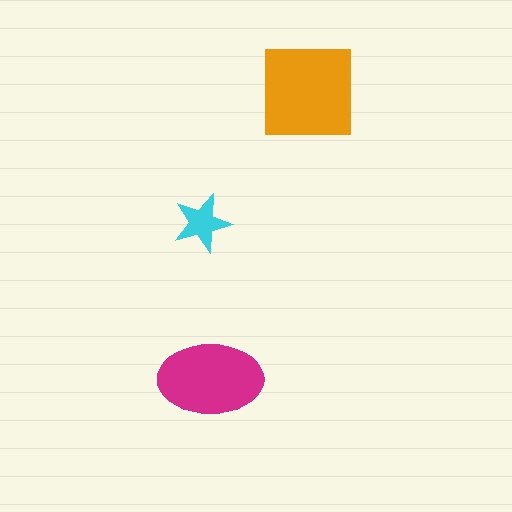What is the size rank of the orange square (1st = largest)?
1st.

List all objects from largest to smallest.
The orange square, the magenta ellipse, the cyan star.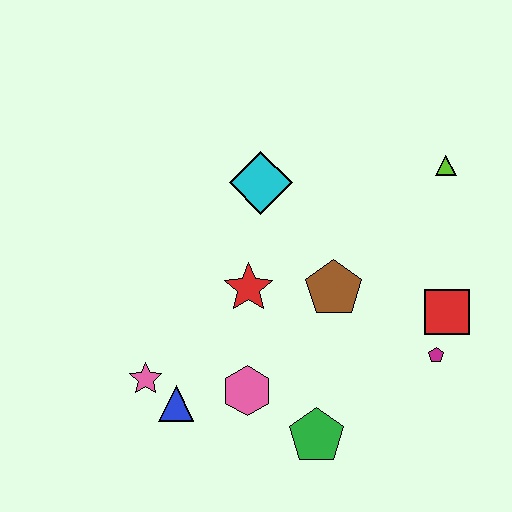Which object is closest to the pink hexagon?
The blue triangle is closest to the pink hexagon.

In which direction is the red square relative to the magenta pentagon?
The red square is above the magenta pentagon.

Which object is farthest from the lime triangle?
The pink star is farthest from the lime triangle.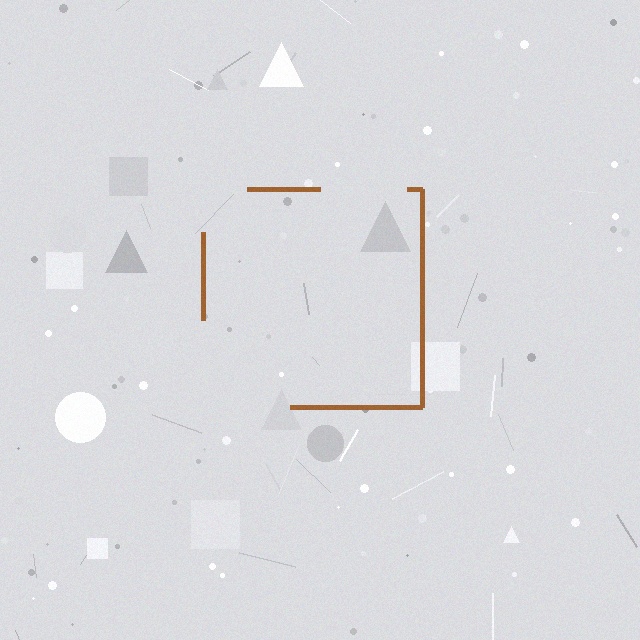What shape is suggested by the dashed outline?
The dashed outline suggests a square.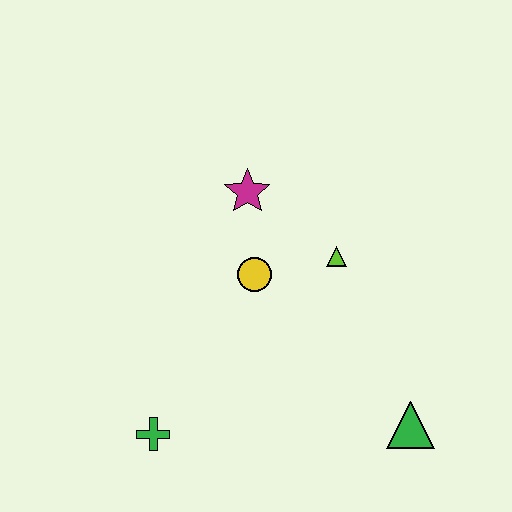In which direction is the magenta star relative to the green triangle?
The magenta star is above the green triangle.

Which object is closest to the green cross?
The yellow circle is closest to the green cross.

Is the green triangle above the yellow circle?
No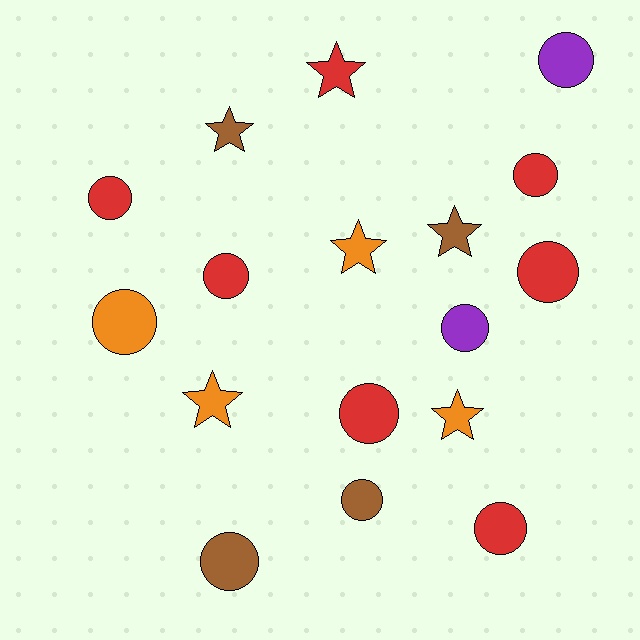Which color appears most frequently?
Red, with 7 objects.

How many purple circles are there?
There are 2 purple circles.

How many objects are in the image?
There are 17 objects.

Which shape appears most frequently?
Circle, with 11 objects.